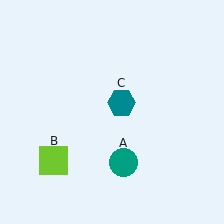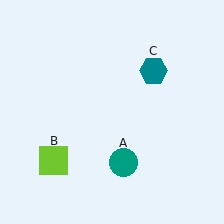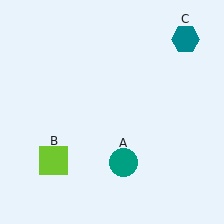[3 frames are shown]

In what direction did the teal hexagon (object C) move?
The teal hexagon (object C) moved up and to the right.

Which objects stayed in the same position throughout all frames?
Teal circle (object A) and lime square (object B) remained stationary.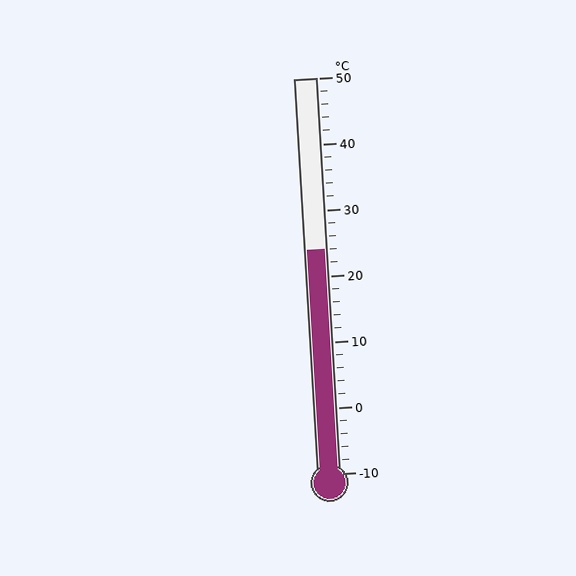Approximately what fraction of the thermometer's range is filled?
The thermometer is filled to approximately 55% of its range.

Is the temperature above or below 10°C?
The temperature is above 10°C.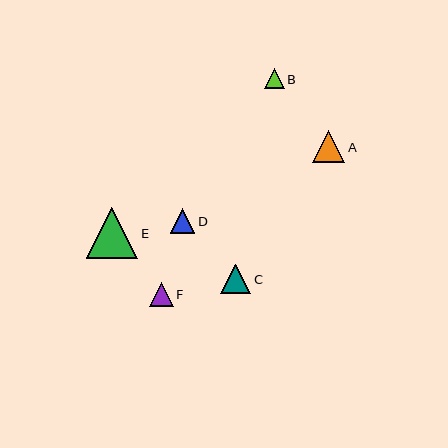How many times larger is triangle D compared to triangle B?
Triangle D is approximately 1.2 times the size of triangle B.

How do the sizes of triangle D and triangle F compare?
Triangle D and triangle F are approximately the same size.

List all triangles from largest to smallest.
From largest to smallest: E, A, C, D, F, B.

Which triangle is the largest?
Triangle E is the largest with a size of approximately 51 pixels.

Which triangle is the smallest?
Triangle B is the smallest with a size of approximately 20 pixels.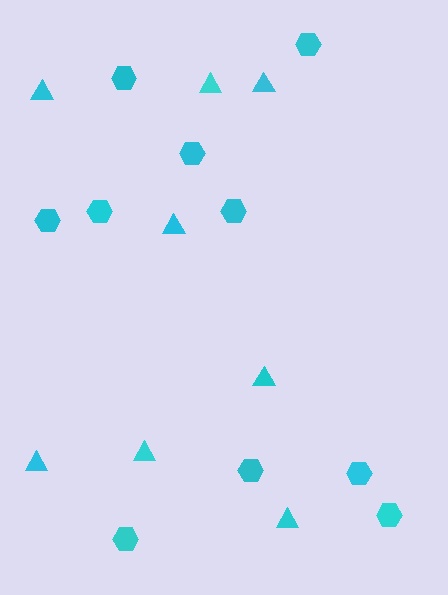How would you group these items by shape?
There are 2 groups: one group of triangles (8) and one group of hexagons (10).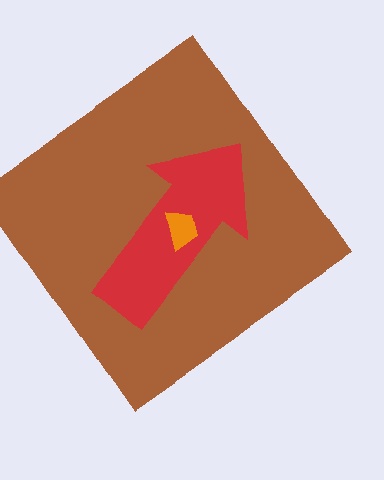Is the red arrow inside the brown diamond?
Yes.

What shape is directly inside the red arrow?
The orange trapezoid.